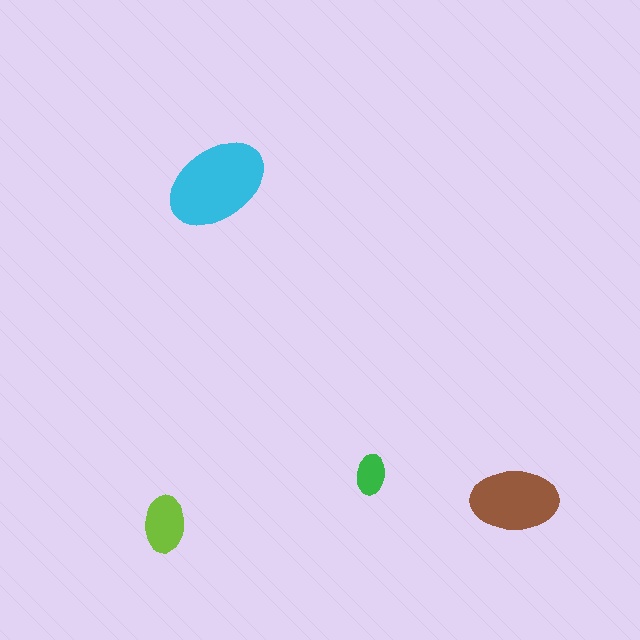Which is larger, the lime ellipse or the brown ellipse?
The brown one.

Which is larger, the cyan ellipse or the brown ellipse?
The cyan one.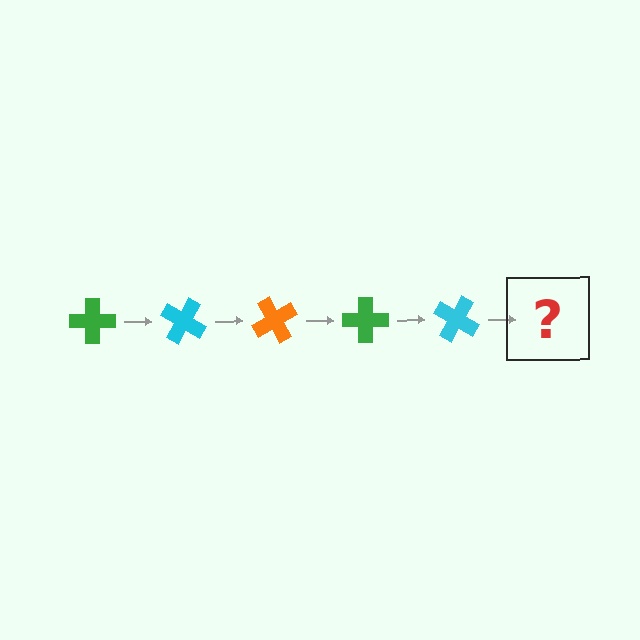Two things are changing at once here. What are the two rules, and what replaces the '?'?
The two rules are that it rotates 30 degrees each step and the color cycles through green, cyan, and orange. The '?' should be an orange cross, rotated 150 degrees from the start.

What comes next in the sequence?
The next element should be an orange cross, rotated 150 degrees from the start.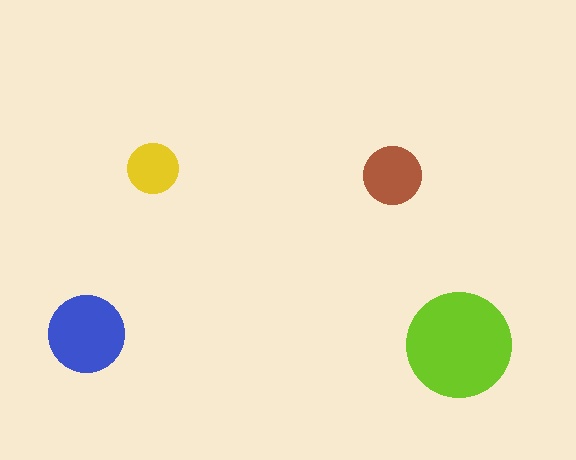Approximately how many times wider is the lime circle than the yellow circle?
About 2 times wider.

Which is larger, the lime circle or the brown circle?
The lime one.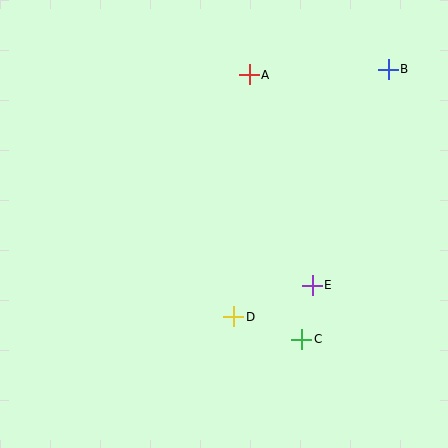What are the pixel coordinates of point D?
Point D is at (234, 317).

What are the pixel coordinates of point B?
Point B is at (388, 69).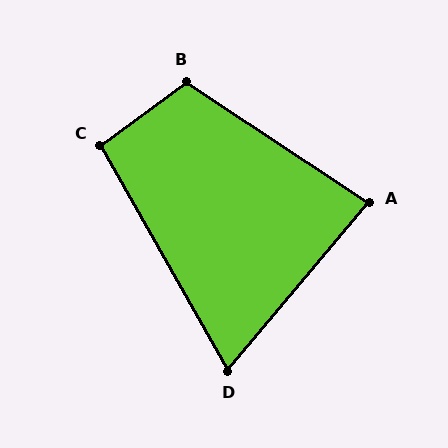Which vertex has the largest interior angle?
B, at approximately 110 degrees.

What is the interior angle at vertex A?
Approximately 83 degrees (acute).